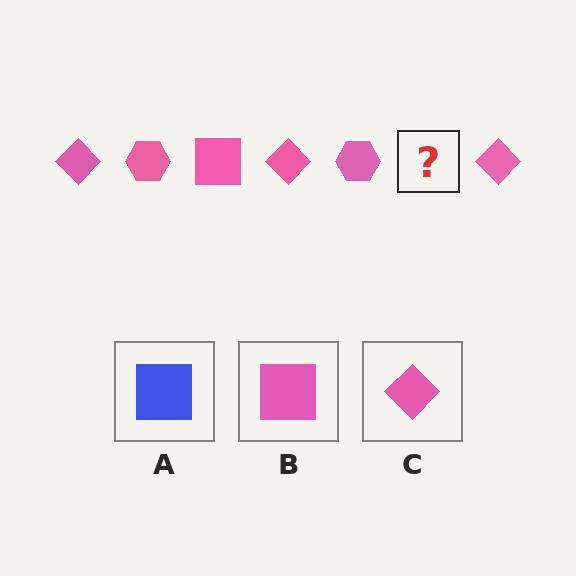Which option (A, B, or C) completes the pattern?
B.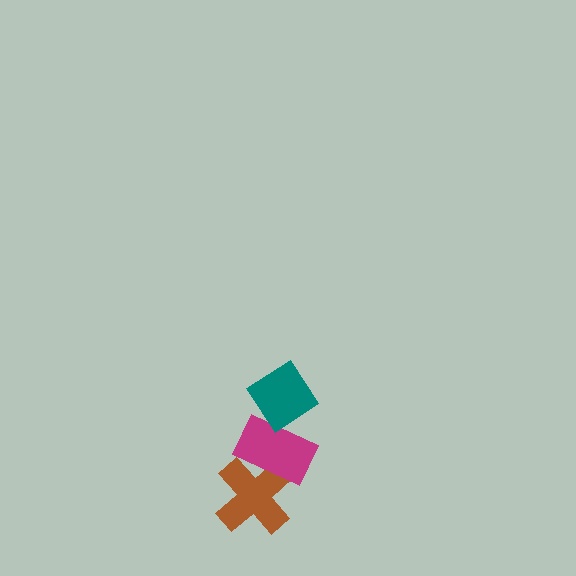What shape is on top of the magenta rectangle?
The teal diamond is on top of the magenta rectangle.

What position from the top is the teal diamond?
The teal diamond is 1st from the top.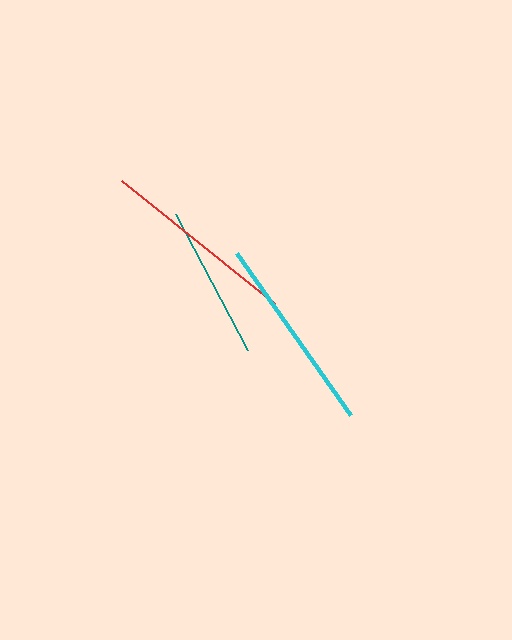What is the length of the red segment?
The red segment is approximately 196 pixels long.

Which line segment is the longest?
The cyan line is the longest at approximately 199 pixels.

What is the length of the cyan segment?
The cyan segment is approximately 199 pixels long.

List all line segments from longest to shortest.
From longest to shortest: cyan, red, teal.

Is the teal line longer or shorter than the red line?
The red line is longer than the teal line.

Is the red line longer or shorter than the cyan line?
The cyan line is longer than the red line.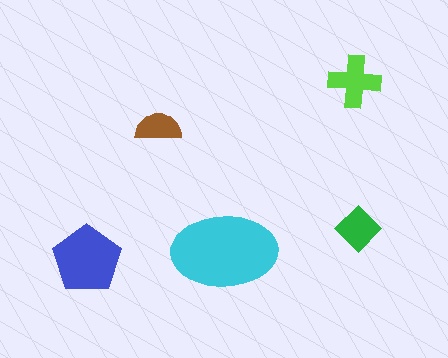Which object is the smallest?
The brown semicircle.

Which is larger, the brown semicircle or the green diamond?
The green diamond.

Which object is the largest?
The cyan ellipse.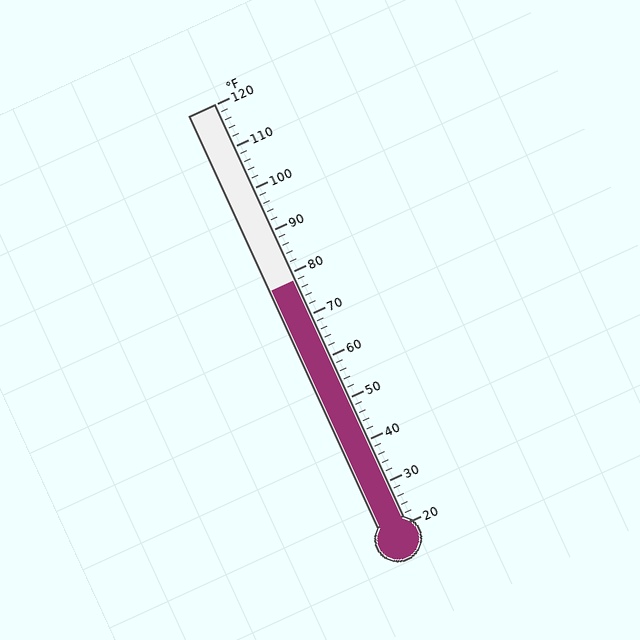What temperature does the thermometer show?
The thermometer shows approximately 78°F.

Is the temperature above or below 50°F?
The temperature is above 50°F.